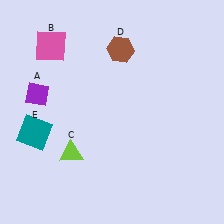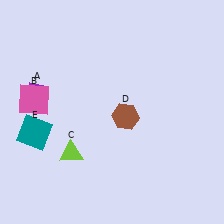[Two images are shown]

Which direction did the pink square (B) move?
The pink square (B) moved down.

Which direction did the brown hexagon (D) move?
The brown hexagon (D) moved down.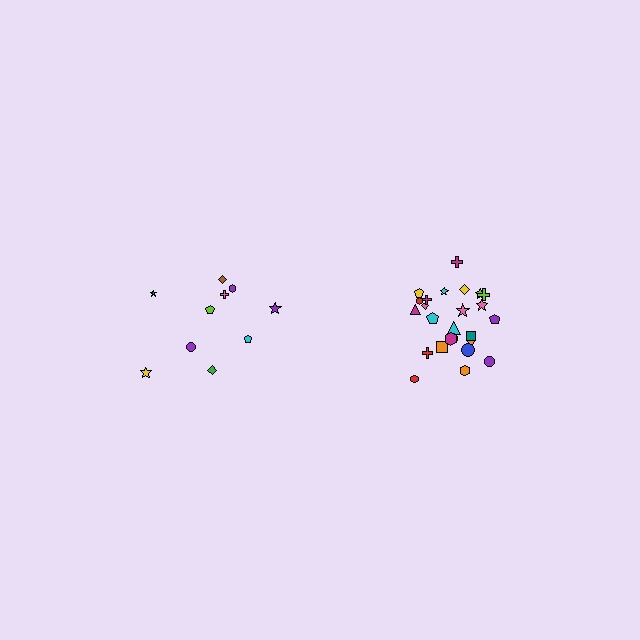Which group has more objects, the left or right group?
The right group.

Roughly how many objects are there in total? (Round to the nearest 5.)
Roughly 35 objects in total.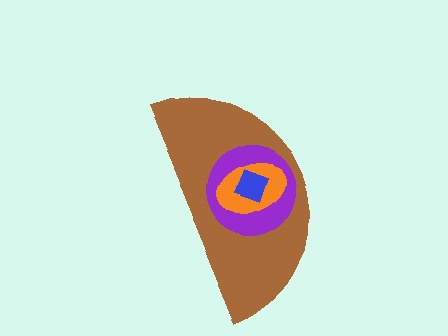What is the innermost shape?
The blue diamond.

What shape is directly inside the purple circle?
The orange ellipse.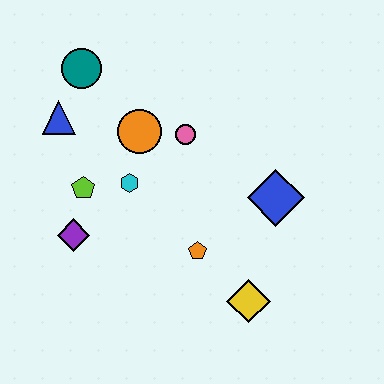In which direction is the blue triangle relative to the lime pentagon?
The blue triangle is above the lime pentagon.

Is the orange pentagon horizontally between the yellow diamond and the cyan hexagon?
Yes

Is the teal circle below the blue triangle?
No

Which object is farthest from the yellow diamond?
The teal circle is farthest from the yellow diamond.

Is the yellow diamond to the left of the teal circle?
No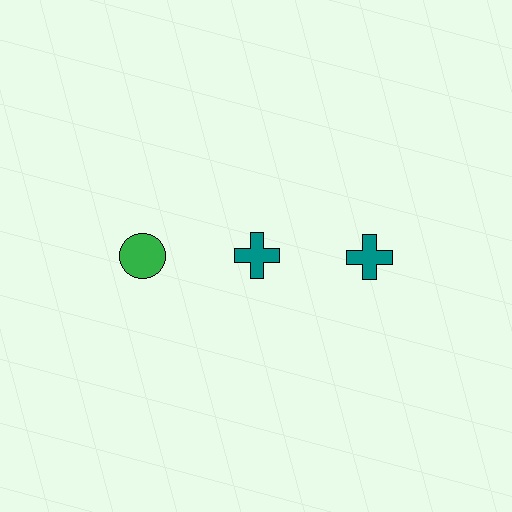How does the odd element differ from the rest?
It differs in both color (green instead of teal) and shape (circle instead of cross).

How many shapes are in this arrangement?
There are 3 shapes arranged in a grid pattern.